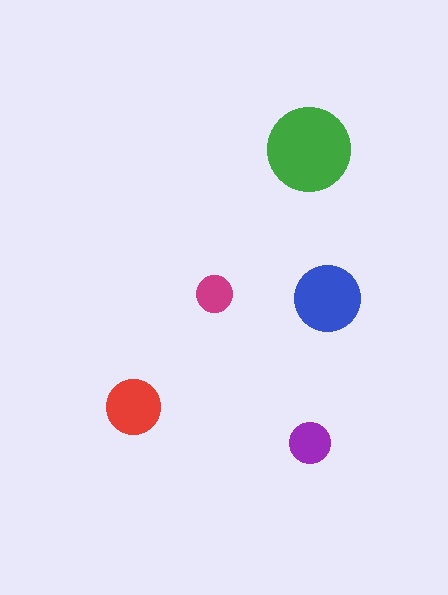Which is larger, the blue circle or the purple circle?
The blue one.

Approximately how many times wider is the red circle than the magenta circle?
About 1.5 times wider.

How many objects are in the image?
There are 5 objects in the image.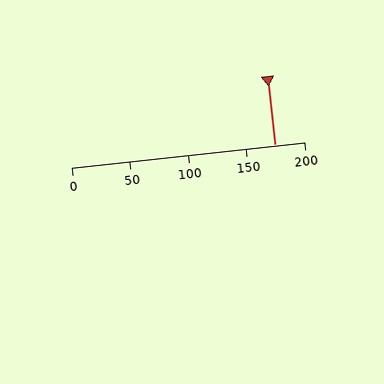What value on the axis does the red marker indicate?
The marker indicates approximately 175.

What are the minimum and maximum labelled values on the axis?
The axis runs from 0 to 200.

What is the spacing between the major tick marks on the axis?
The major ticks are spaced 50 apart.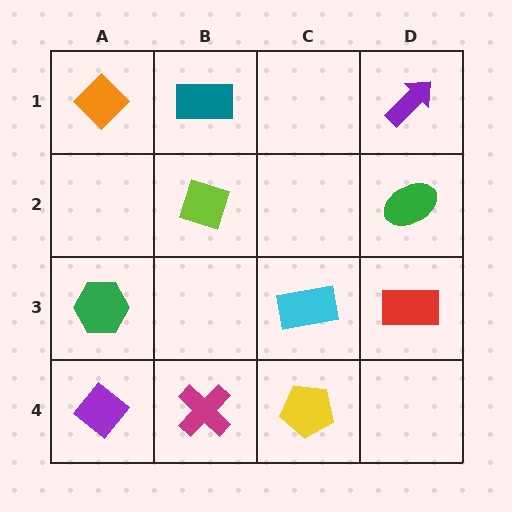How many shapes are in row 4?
3 shapes.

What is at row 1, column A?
An orange diamond.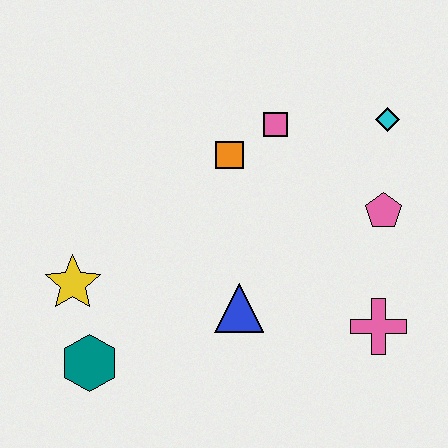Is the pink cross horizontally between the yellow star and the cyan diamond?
Yes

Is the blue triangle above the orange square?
No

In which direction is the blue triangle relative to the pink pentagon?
The blue triangle is to the left of the pink pentagon.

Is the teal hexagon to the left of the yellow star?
No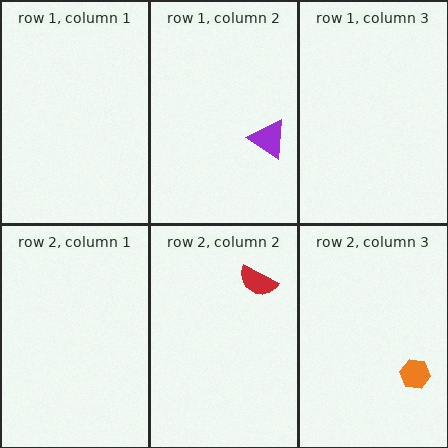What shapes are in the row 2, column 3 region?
The orange hexagon.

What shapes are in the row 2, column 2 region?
The red semicircle.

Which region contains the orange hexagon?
The row 2, column 3 region.